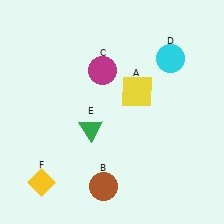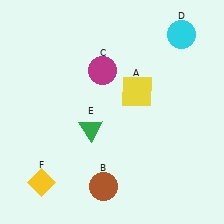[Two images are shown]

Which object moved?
The cyan circle (D) moved up.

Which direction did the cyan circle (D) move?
The cyan circle (D) moved up.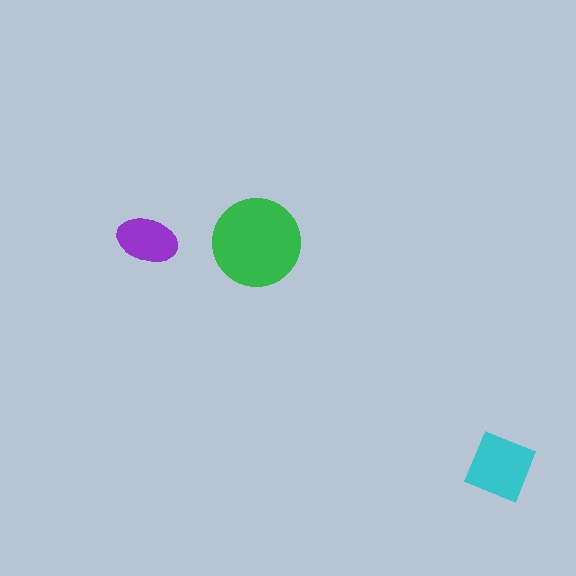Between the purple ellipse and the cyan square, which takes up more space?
The cyan square.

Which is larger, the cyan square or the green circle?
The green circle.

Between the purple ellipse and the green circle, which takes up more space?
The green circle.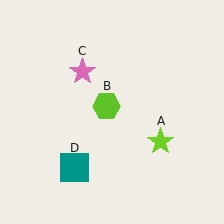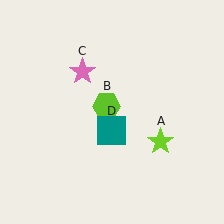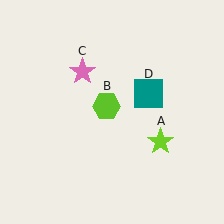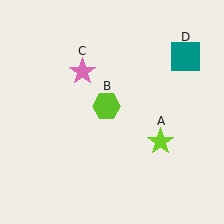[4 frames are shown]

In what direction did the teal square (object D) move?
The teal square (object D) moved up and to the right.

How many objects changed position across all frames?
1 object changed position: teal square (object D).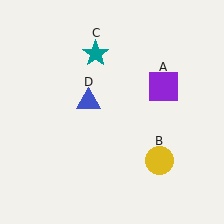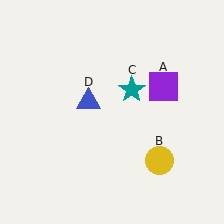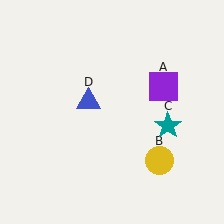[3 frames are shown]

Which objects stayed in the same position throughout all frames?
Purple square (object A) and yellow circle (object B) and blue triangle (object D) remained stationary.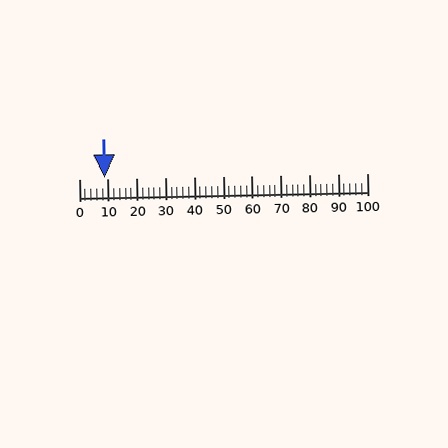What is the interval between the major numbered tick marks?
The major tick marks are spaced 10 units apart.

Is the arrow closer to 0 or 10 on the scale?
The arrow is closer to 10.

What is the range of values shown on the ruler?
The ruler shows values from 0 to 100.